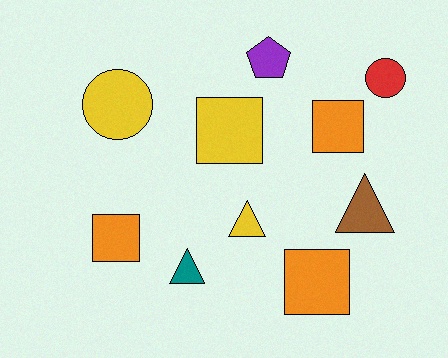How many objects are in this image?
There are 10 objects.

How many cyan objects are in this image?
There are no cyan objects.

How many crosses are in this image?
There are no crosses.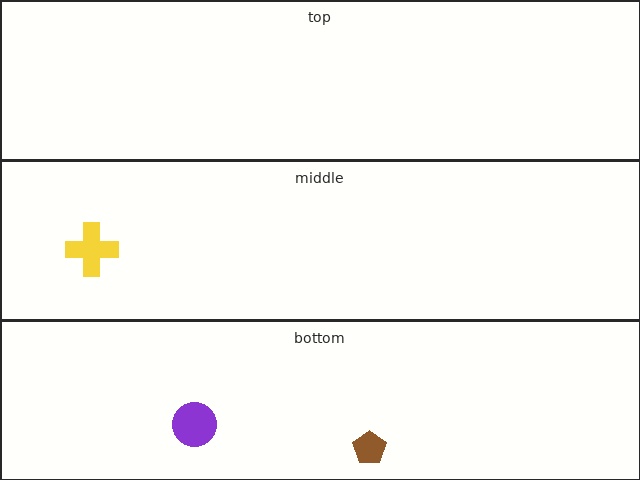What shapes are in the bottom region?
The brown pentagon, the purple circle.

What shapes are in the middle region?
The yellow cross.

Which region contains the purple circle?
The bottom region.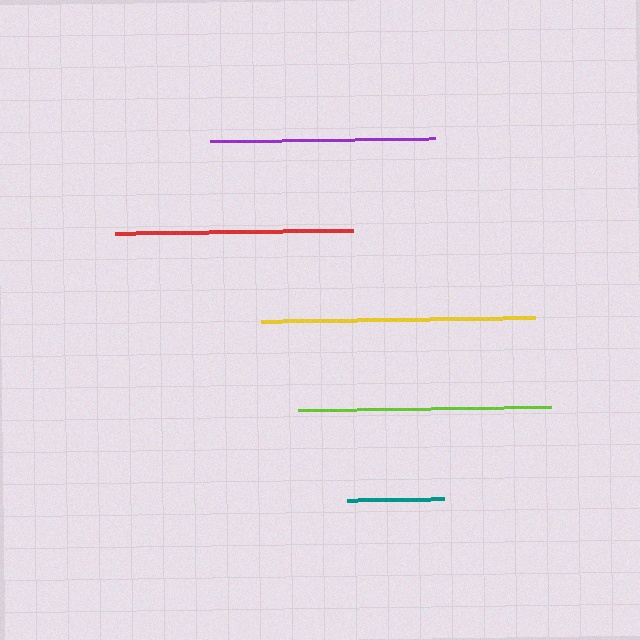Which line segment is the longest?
The yellow line is the longest at approximately 274 pixels.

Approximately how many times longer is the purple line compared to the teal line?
The purple line is approximately 2.3 times the length of the teal line.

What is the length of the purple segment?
The purple segment is approximately 225 pixels long.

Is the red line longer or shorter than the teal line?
The red line is longer than the teal line.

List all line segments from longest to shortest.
From longest to shortest: yellow, lime, red, purple, teal.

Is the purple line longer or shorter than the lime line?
The lime line is longer than the purple line.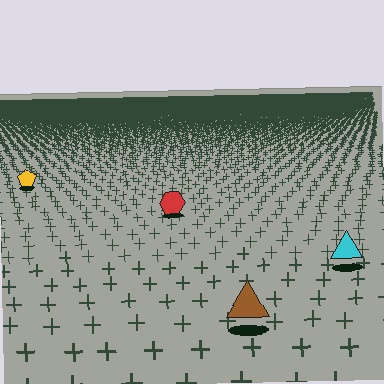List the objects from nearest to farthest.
From nearest to farthest: the brown triangle, the cyan triangle, the red hexagon, the yellow pentagon.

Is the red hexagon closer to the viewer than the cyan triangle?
No. The cyan triangle is closer — you can tell from the texture gradient: the ground texture is coarser near it.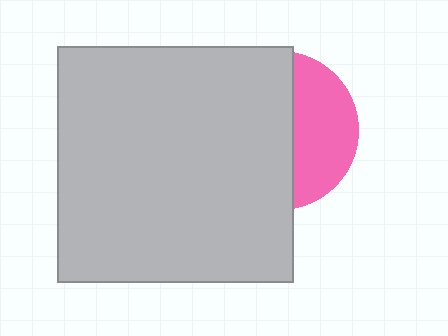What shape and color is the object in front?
The object in front is a light gray square.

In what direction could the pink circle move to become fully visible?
The pink circle could move right. That would shift it out from behind the light gray square entirely.